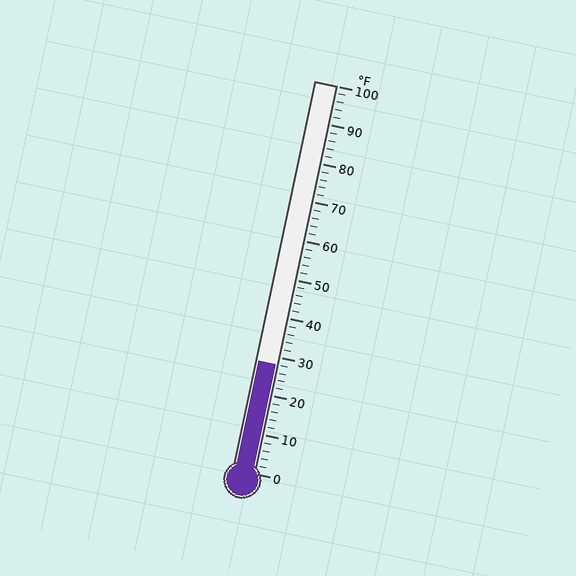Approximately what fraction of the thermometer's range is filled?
The thermometer is filled to approximately 30% of its range.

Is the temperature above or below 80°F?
The temperature is below 80°F.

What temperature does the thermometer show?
The thermometer shows approximately 28°F.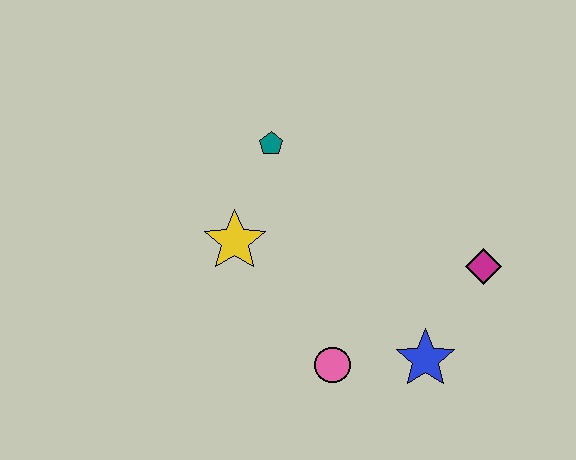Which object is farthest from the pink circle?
The teal pentagon is farthest from the pink circle.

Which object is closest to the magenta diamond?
The blue star is closest to the magenta diamond.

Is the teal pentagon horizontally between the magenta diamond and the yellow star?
Yes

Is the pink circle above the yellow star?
No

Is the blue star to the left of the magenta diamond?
Yes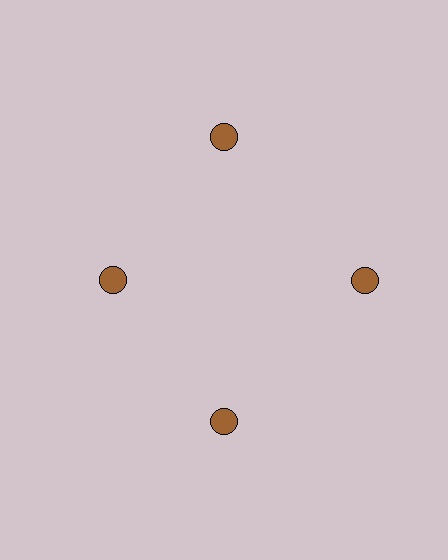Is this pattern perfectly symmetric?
No. The 4 brown circles are arranged in a ring, but one element near the 9 o'clock position is pulled inward toward the center, breaking the 4-fold rotational symmetry.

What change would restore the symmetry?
The symmetry would be restored by moving it outward, back onto the ring so that all 4 circles sit at equal angles and equal distance from the center.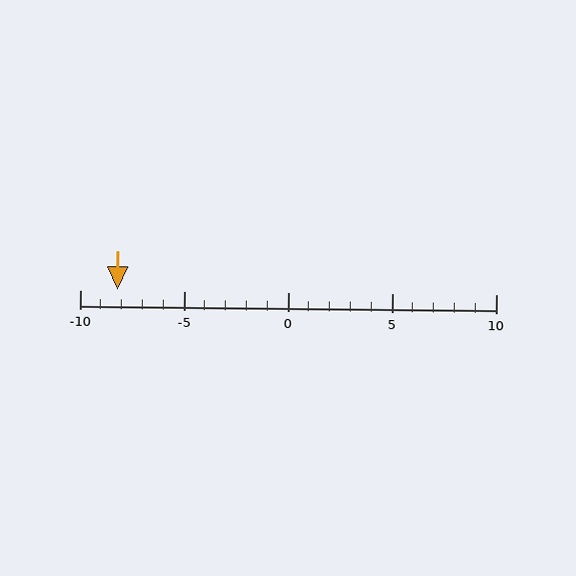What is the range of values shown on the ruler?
The ruler shows values from -10 to 10.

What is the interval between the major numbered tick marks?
The major tick marks are spaced 5 units apart.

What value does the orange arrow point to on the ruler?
The orange arrow points to approximately -8.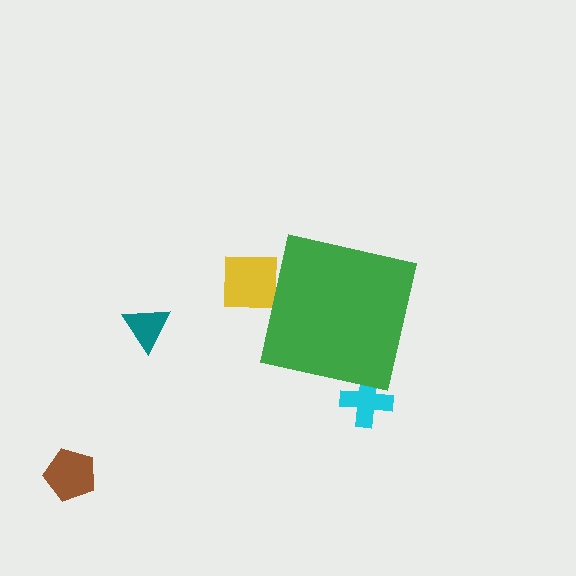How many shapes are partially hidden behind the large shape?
2 shapes are partially hidden.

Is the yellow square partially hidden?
Yes, the yellow square is partially hidden behind the green square.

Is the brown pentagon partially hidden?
No, the brown pentagon is fully visible.